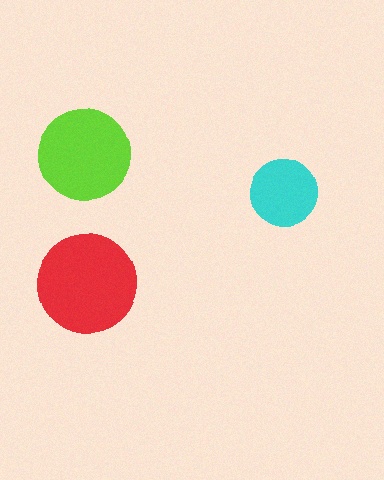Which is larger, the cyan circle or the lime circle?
The lime one.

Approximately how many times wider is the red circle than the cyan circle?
About 1.5 times wider.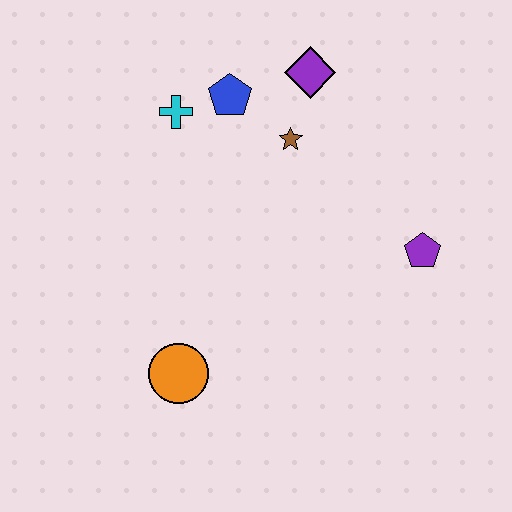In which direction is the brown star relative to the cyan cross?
The brown star is to the right of the cyan cross.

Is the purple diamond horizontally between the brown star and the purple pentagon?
Yes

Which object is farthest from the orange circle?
The purple diamond is farthest from the orange circle.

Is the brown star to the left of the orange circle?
No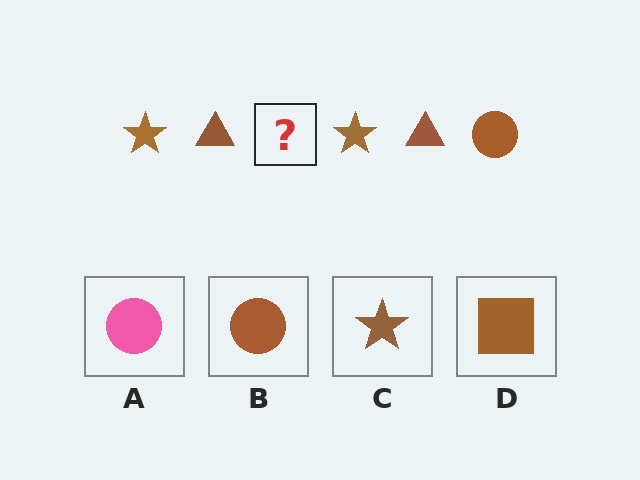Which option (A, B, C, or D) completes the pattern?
B.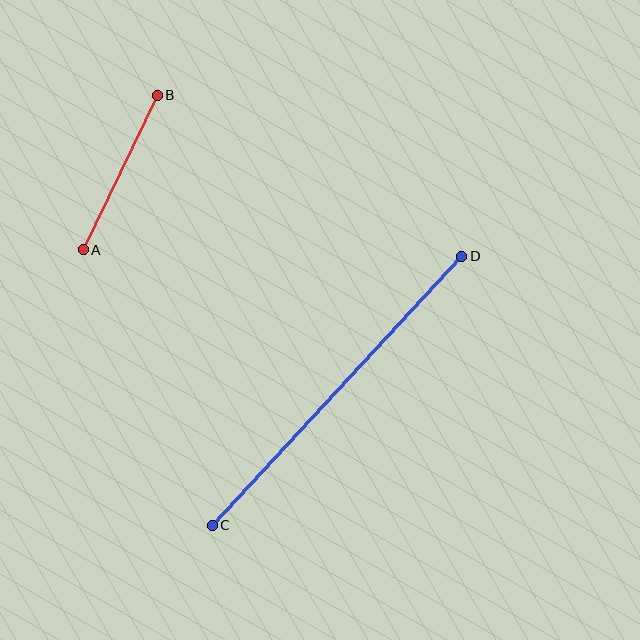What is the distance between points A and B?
The distance is approximately 171 pixels.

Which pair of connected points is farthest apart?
Points C and D are farthest apart.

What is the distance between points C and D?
The distance is approximately 367 pixels.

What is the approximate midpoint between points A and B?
The midpoint is at approximately (120, 172) pixels.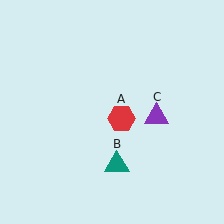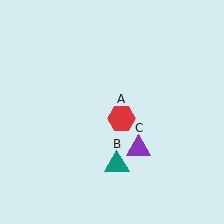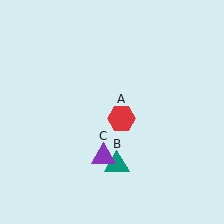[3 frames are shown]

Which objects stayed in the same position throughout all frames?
Red hexagon (object A) and teal triangle (object B) remained stationary.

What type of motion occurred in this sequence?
The purple triangle (object C) rotated clockwise around the center of the scene.